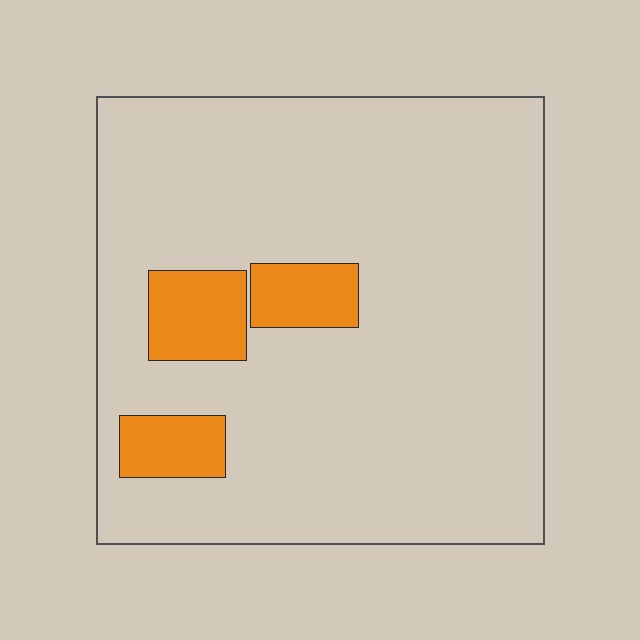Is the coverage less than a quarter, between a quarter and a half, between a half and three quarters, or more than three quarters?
Less than a quarter.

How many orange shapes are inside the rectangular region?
3.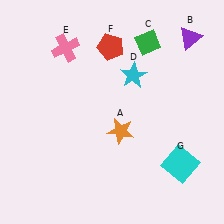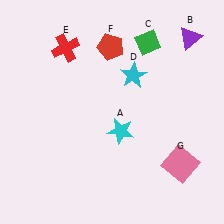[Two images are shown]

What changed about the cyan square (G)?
In Image 1, G is cyan. In Image 2, it changed to pink.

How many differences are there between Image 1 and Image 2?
There are 3 differences between the two images.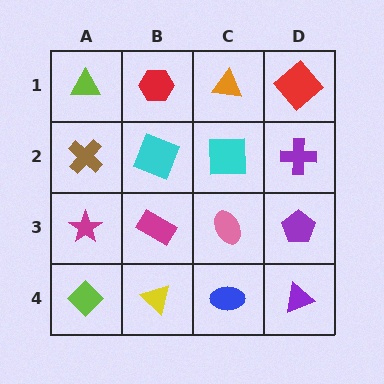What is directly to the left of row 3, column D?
A pink ellipse.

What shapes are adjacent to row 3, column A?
A brown cross (row 2, column A), a lime diamond (row 4, column A), a magenta rectangle (row 3, column B).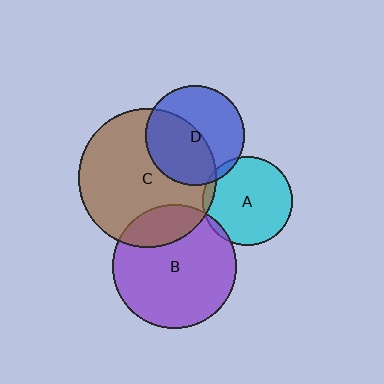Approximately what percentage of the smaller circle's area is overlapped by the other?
Approximately 5%.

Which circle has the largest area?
Circle C (brown).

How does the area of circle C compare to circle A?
Approximately 2.4 times.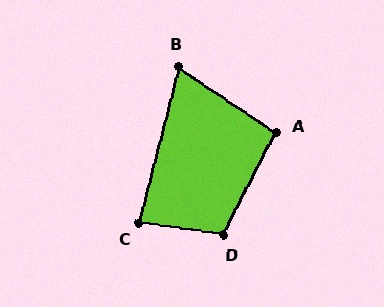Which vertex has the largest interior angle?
D, at approximately 109 degrees.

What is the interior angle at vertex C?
Approximately 84 degrees (acute).